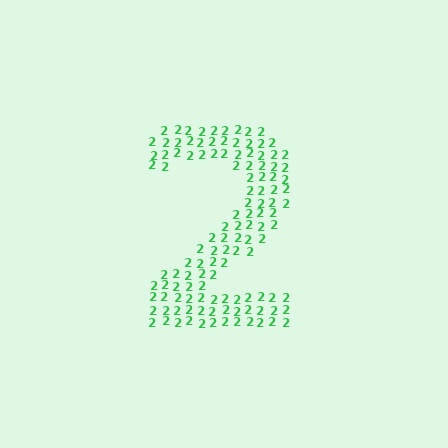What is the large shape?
The large shape is the digit 2.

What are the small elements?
The small elements are digit 2's.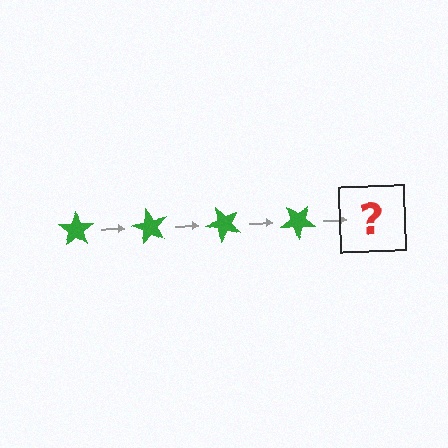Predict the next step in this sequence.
The next step is a green star rotated 240 degrees.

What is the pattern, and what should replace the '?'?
The pattern is that the star rotates 60 degrees each step. The '?' should be a green star rotated 240 degrees.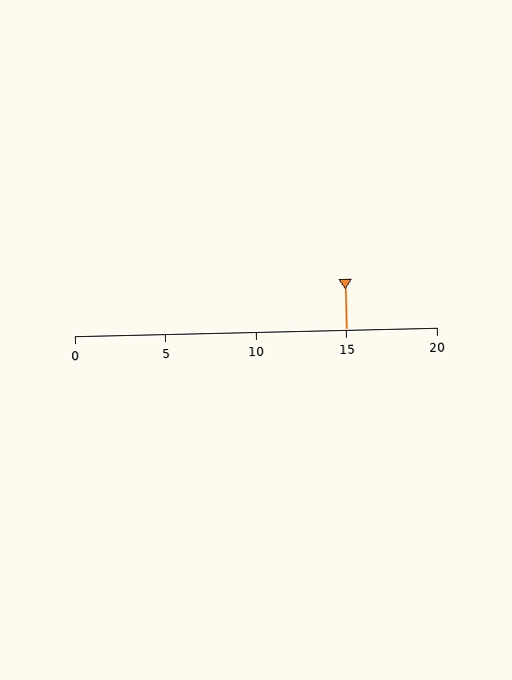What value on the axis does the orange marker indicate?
The marker indicates approximately 15.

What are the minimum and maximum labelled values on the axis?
The axis runs from 0 to 20.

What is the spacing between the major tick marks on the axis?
The major ticks are spaced 5 apart.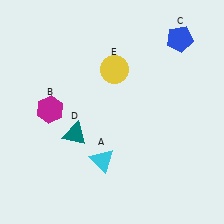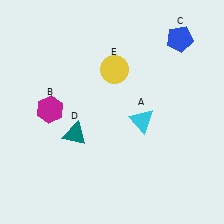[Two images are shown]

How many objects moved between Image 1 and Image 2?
1 object moved between the two images.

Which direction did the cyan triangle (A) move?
The cyan triangle (A) moved right.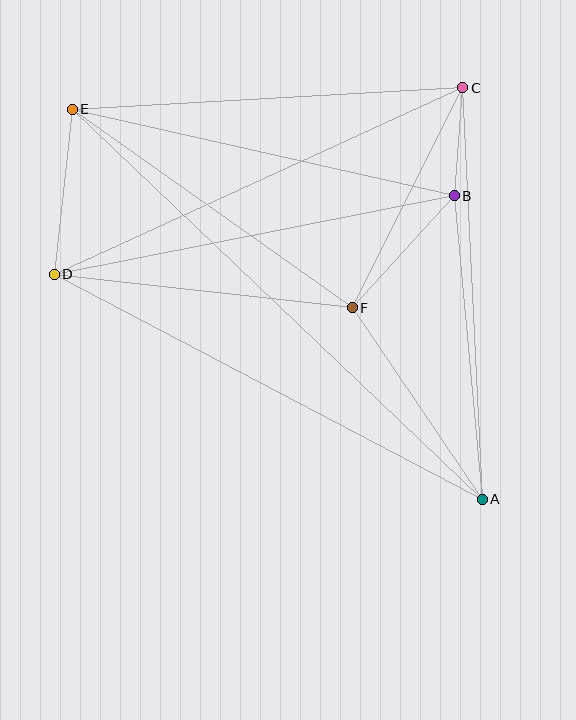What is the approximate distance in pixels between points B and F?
The distance between B and F is approximately 151 pixels.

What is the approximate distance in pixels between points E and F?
The distance between E and F is approximately 343 pixels.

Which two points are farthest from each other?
Points A and E are farthest from each other.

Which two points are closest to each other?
Points B and C are closest to each other.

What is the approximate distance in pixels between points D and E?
The distance between D and E is approximately 166 pixels.